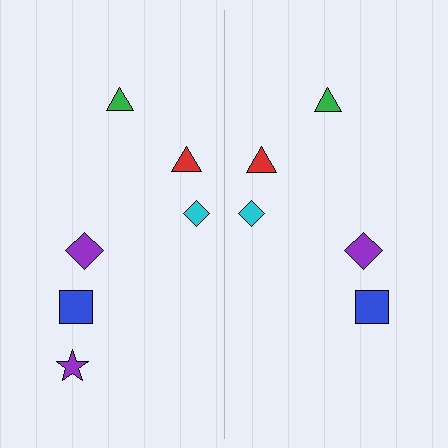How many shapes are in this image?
There are 11 shapes in this image.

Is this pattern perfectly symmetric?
No, the pattern is not perfectly symmetric. A purple star is missing from the right side.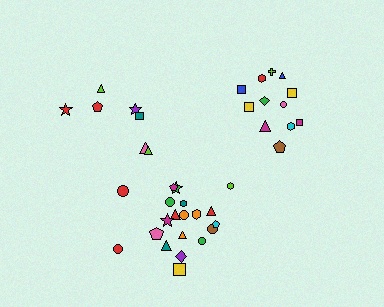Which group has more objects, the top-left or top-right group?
The top-right group.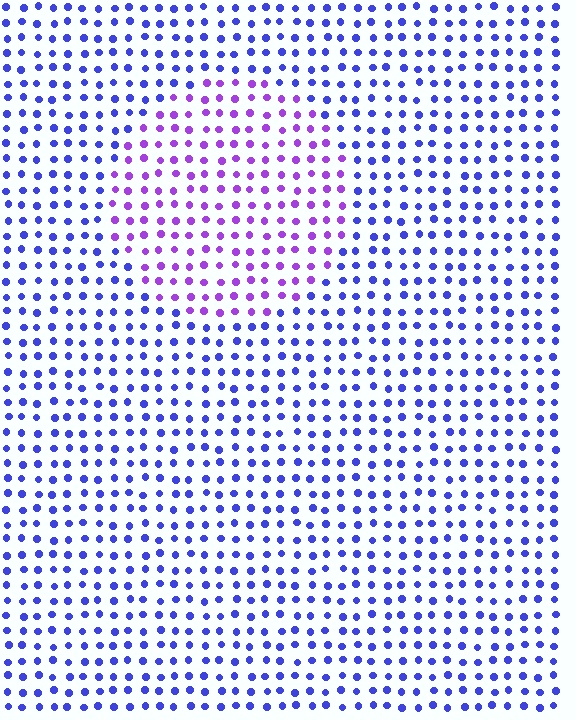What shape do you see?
I see a circle.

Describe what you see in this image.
The image is filled with small blue elements in a uniform arrangement. A circle-shaped region is visible where the elements are tinted to a slightly different hue, forming a subtle color boundary.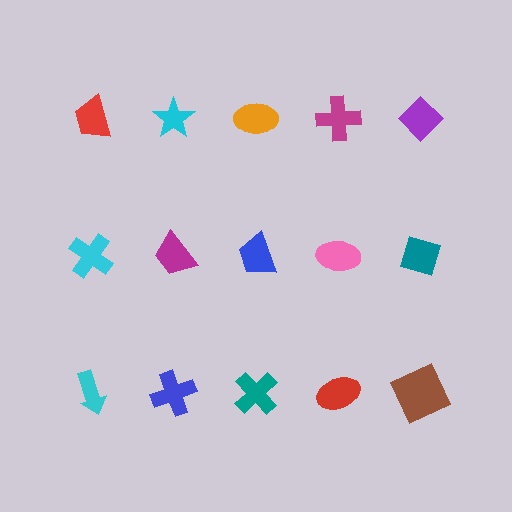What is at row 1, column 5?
A purple diamond.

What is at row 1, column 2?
A cyan star.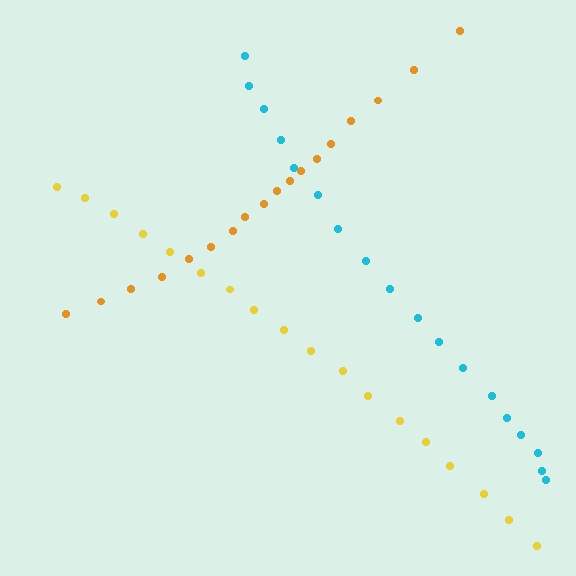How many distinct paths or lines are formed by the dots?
There are 3 distinct paths.